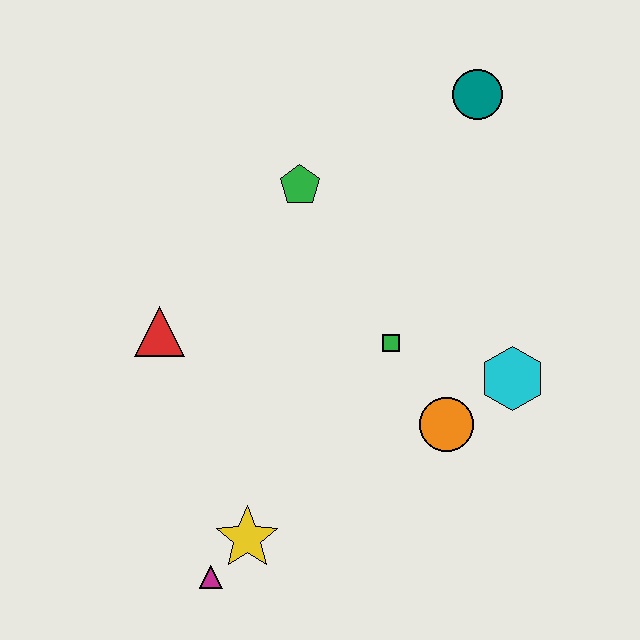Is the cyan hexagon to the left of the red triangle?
No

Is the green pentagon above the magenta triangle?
Yes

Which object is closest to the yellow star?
The magenta triangle is closest to the yellow star.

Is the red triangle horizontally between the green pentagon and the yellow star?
No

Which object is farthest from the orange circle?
The teal circle is farthest from the orange circle.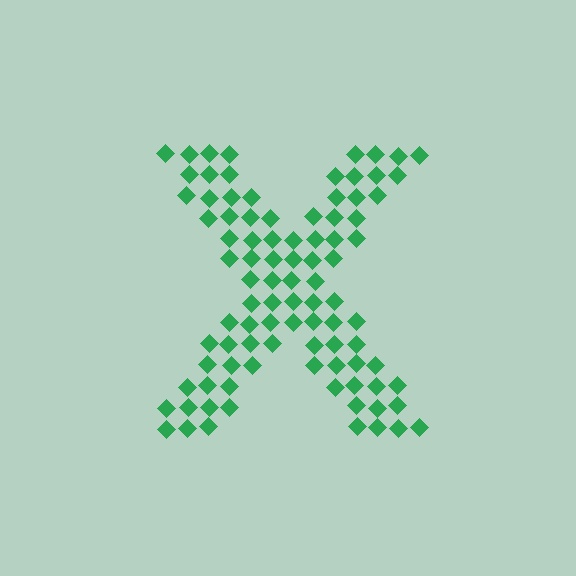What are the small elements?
The small elements are diamonds.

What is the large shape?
The large shape is the letter X.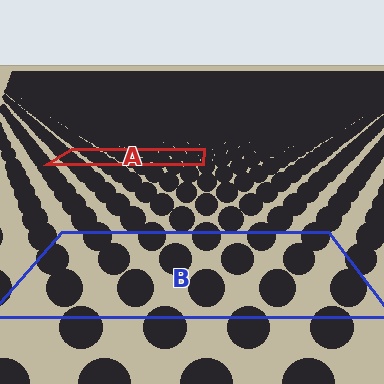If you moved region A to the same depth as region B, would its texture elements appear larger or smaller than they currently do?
They would appear larger. At a closer depth, the same texture elements are projected at a bigger on-screen size.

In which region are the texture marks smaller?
The texture marks are smaller in region A, because it is farther away.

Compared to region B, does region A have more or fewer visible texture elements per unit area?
Region A has more texture elements per unit area — they are packed more densely because it is farther away.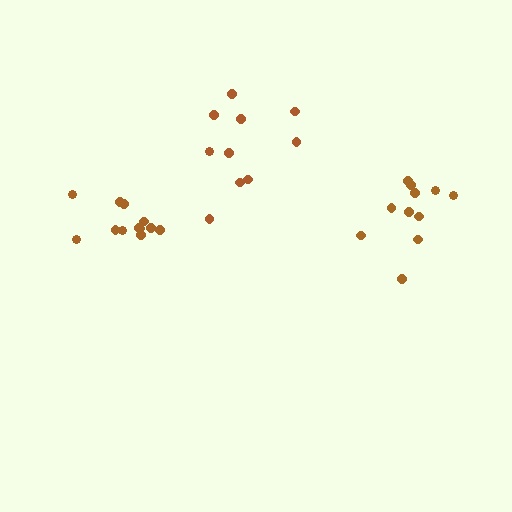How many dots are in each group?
Group 1: 12 dots, Group 2: 10 dots, Group 3: 11 dots (33 total).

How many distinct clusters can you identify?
There are 3 distinct clusters.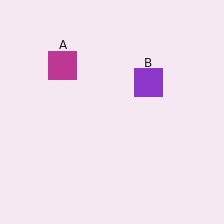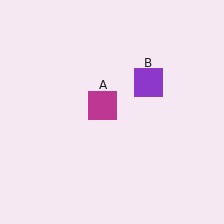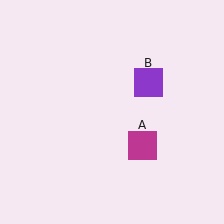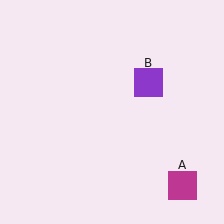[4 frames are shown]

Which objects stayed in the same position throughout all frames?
Purple square (object B) remained stationary.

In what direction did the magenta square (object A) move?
The magenta square (object A) moved down and to the right.